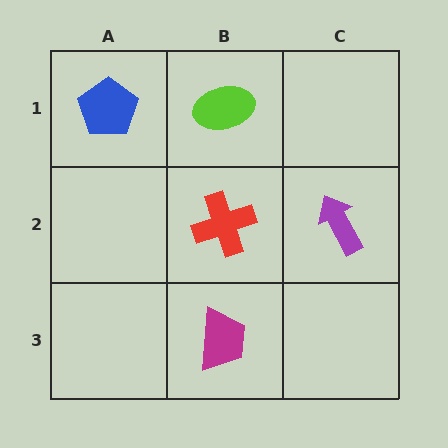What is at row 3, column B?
A magenta trapezoid.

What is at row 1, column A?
A blue pentagon.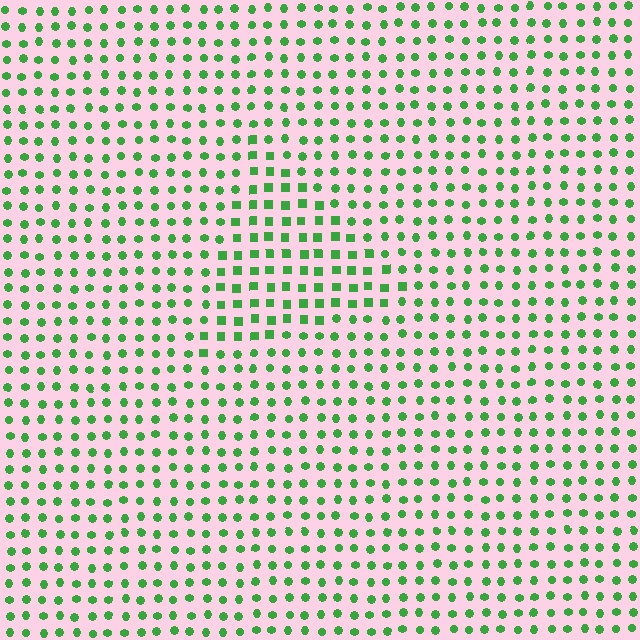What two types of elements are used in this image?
The image uses squares inside the triangle region and circles outside it.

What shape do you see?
I see a triangle.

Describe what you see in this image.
The image is filled with small green elements arranged in a uniform grid. A triangle-shaped region contains squares, while the surrounding area contains circles. The boundary is defined purely by the change in element shape.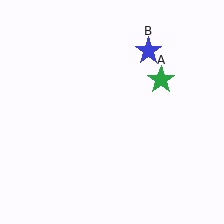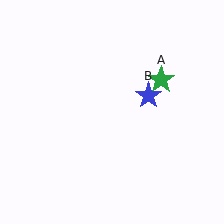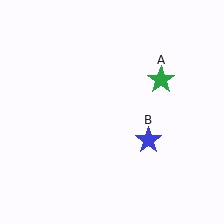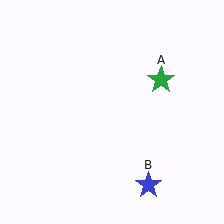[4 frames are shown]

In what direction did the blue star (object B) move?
The blue star (object B) moved down.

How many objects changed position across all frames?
1 object changed position: blue star (object B).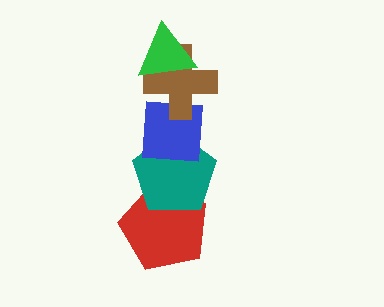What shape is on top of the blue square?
The brown cross is on top of the blue square.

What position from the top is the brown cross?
The brown cross is 2nd from the top.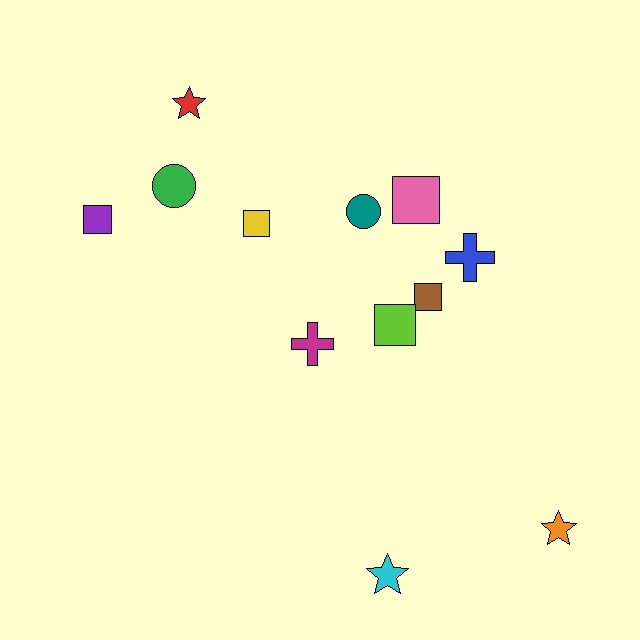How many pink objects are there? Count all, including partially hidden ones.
There is 1 pink object.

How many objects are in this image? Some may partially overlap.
There are 12 objects.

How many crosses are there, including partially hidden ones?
There are 2 crosses.